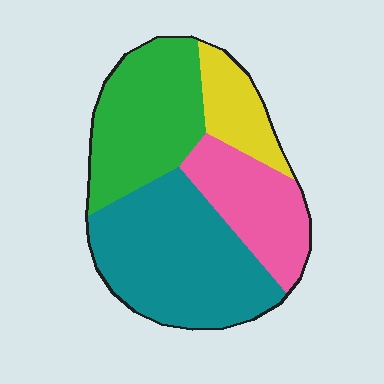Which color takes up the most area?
Teal, at roughly 40%.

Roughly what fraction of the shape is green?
Green takes up about one quarter (1/4) of the shape.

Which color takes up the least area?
Yellow, at roughly 10%.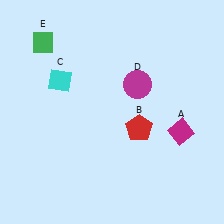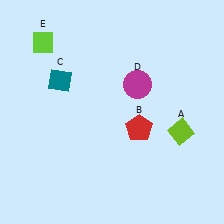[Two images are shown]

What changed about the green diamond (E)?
In Image 1, E is green. In Image 2, it changed to lime.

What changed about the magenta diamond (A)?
In Image 1, A is magenta. In Image 2, it changed to lime.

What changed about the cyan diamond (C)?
In Image 1, C is cyan. In Image 2, it changed to teal.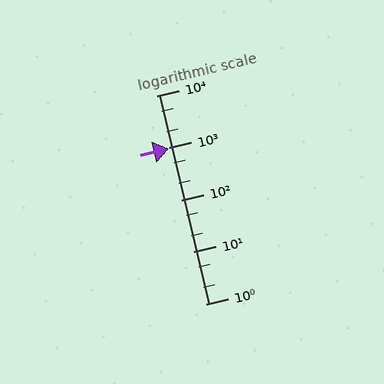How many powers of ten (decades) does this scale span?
The scale spans 4 decades, from 1 to 10000.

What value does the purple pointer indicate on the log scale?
The pointer indicates approximately 950.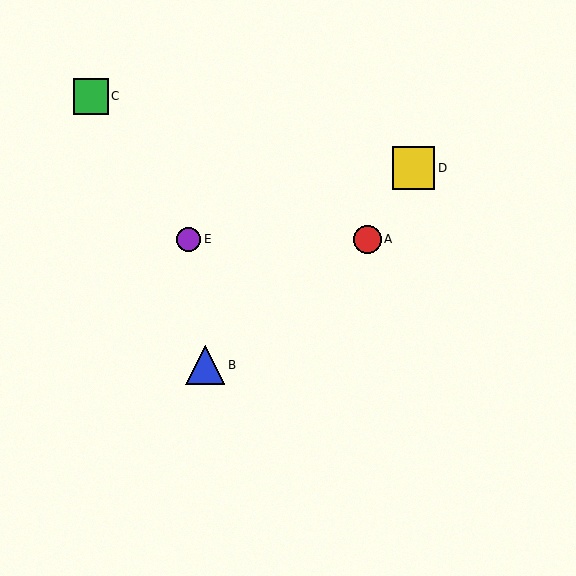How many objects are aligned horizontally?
2 objects (A, E) are aligned horizontally.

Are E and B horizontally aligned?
No, E is at y≈239 and B is at y≈365.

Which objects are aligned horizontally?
Objects A, E are aligned horizontally.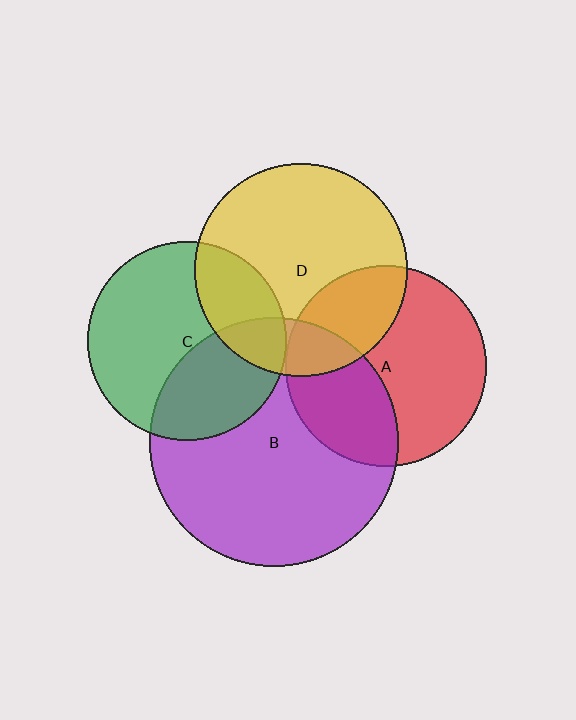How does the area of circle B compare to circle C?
Approximately 1.6 times.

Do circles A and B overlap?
Yes.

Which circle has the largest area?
Circle B (purple).